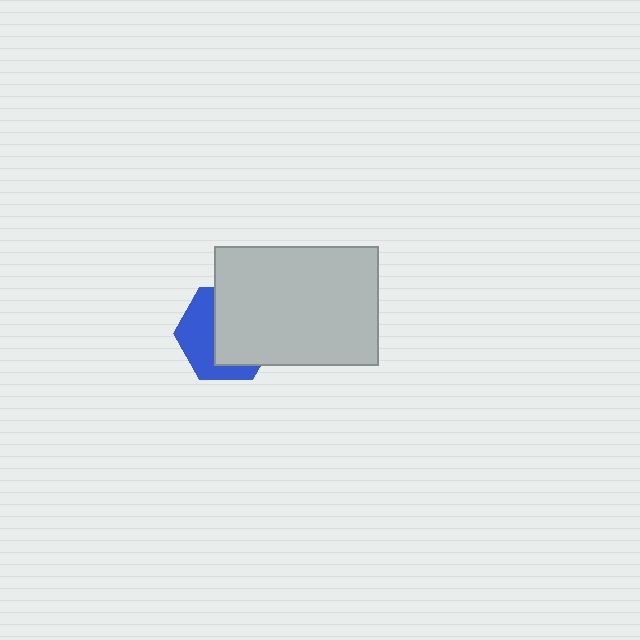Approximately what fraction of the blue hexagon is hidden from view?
Roughly 58% of the blue hexagon is hidden behind the light gray rectangle.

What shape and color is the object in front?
The object in front is a light gray rectangle.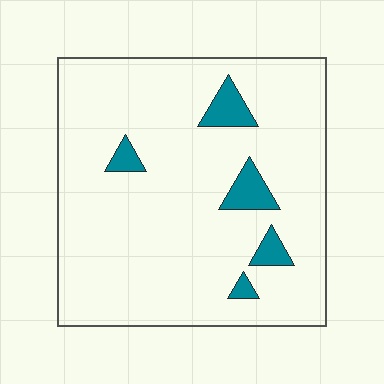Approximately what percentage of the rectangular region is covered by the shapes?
Approximately 10%.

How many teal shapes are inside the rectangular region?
5.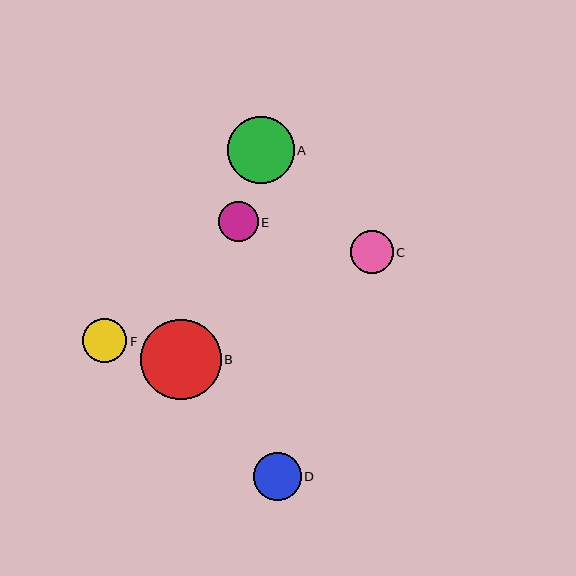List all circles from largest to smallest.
From largest to smallest: B, A, D, F, C, E.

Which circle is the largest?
Circle B is the largest with a size of approximately 80 pixels.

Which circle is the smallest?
Circle E is the smallest with a size of approximately 40 pixels.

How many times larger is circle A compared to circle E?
Circle A is approximately 1.7 times the size of circle E.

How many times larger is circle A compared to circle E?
Circle A is approximately 1.7 times the size of circle E.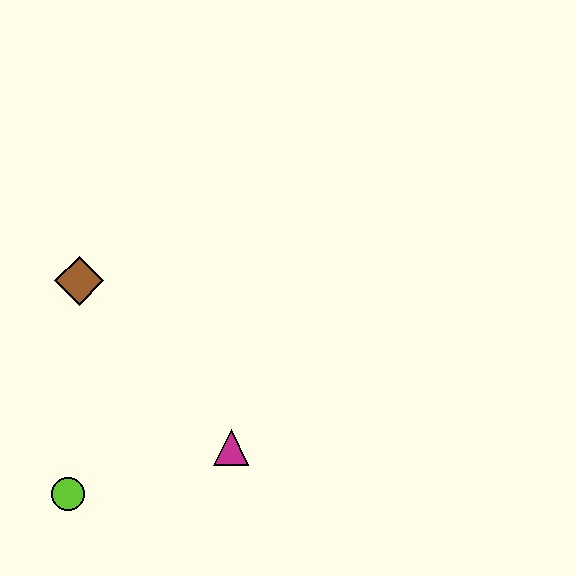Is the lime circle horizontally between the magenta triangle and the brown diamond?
No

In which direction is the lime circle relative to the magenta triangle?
The lime circle is to the left of the magenta triangle.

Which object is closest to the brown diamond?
The lime circle is closest to the brown diamond.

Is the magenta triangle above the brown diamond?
No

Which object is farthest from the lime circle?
The brown diamond is farthest from the lime circle.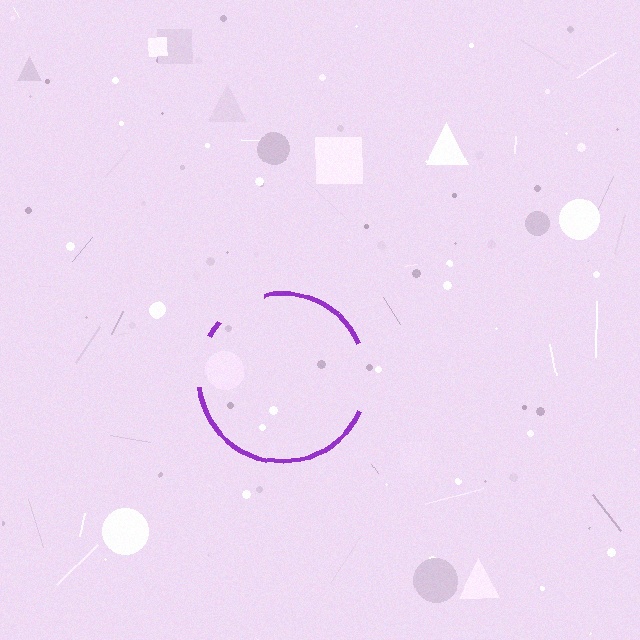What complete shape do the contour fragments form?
The contour fragments form a circle.